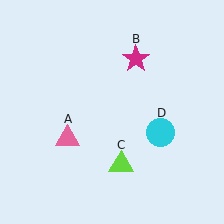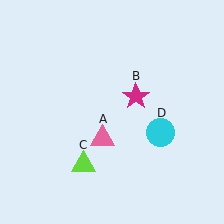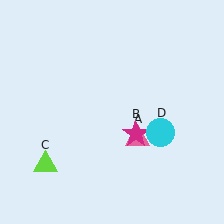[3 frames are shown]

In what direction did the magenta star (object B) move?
The magenta star (object B) moved down.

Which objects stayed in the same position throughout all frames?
Cyan circle (object D) remained stationary.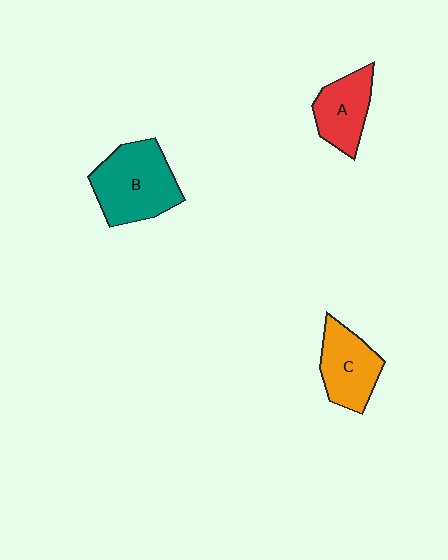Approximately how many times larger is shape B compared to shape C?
Approximately 1.4 times.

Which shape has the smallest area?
Shape A (red).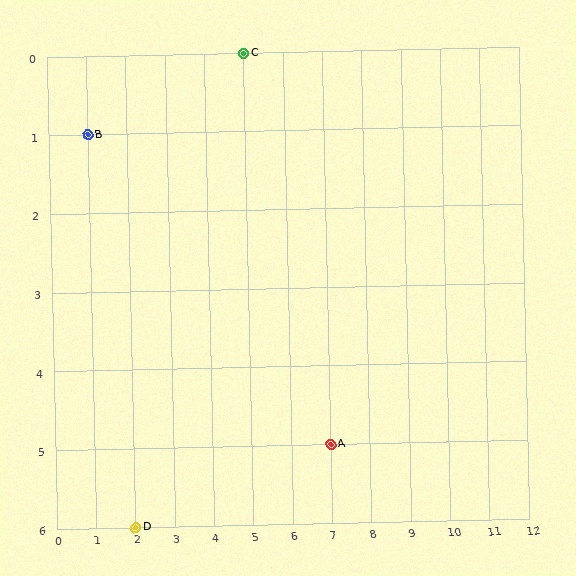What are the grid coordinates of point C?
Point C is at grid coordinates (5, 0).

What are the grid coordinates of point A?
Point A is at grid coordinates (7, 5).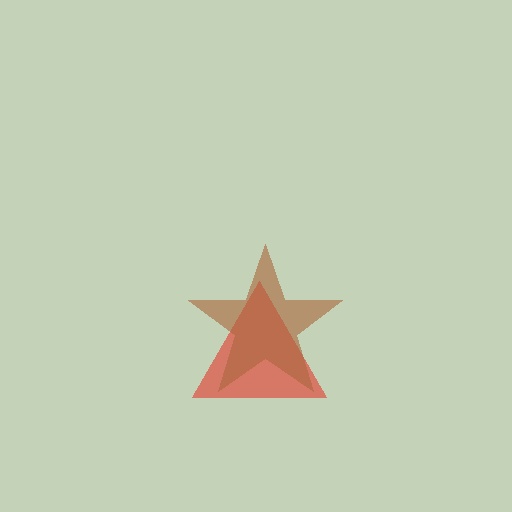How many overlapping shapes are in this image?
There are 2 overlapping shapes in the image.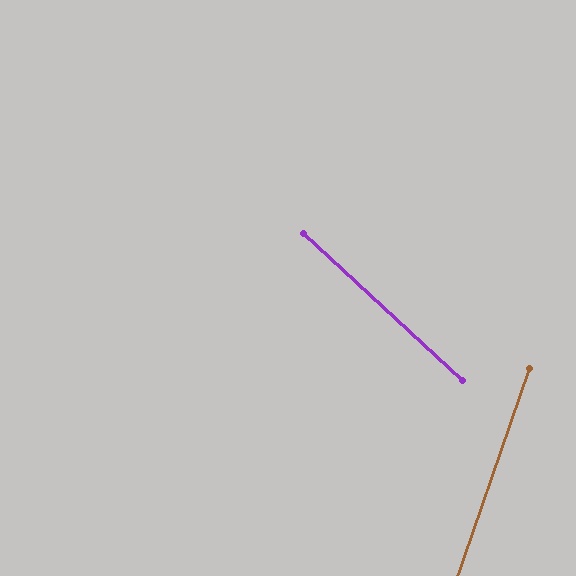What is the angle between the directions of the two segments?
Approximately 66 degrees.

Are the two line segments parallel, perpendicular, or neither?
Neither parallel nor perpendicular — they differ by about 66°.